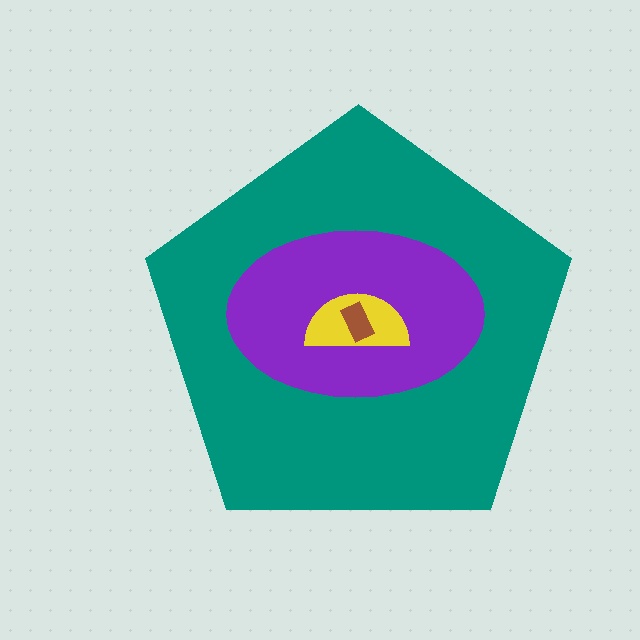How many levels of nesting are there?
4.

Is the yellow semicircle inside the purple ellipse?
Yes.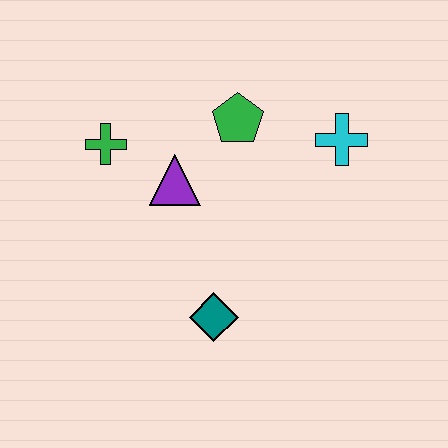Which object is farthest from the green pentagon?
The teal diamond is farthest from the green pentagon.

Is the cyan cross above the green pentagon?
No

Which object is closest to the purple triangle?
The green cross is closest to the purple triangle.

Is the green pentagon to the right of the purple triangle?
Yes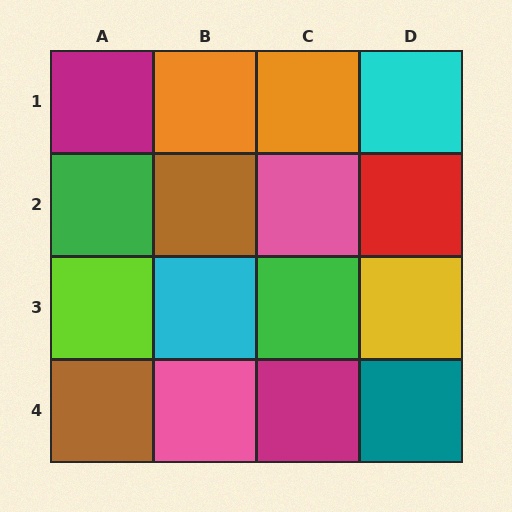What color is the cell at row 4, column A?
Brown.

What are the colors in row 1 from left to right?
Magenta, orange, orange, cyan.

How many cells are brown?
2 cells are brown.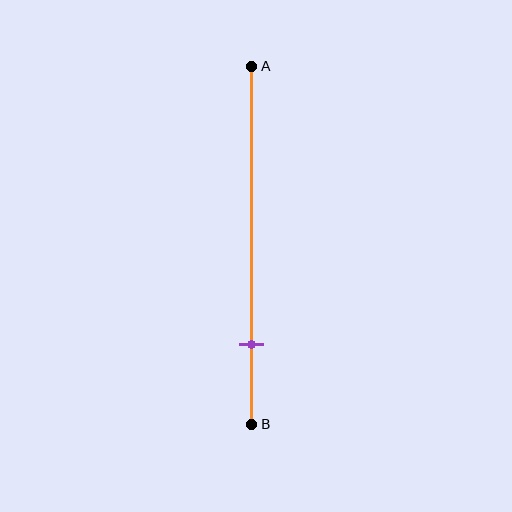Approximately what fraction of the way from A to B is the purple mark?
The purple mark is approximately 80% of the way from A to B.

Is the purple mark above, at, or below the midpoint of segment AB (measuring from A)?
The purple mark is below the midpoint of segment AB.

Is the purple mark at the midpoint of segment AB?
No, the mark is at about 80% from A, not at the 50% midpoint.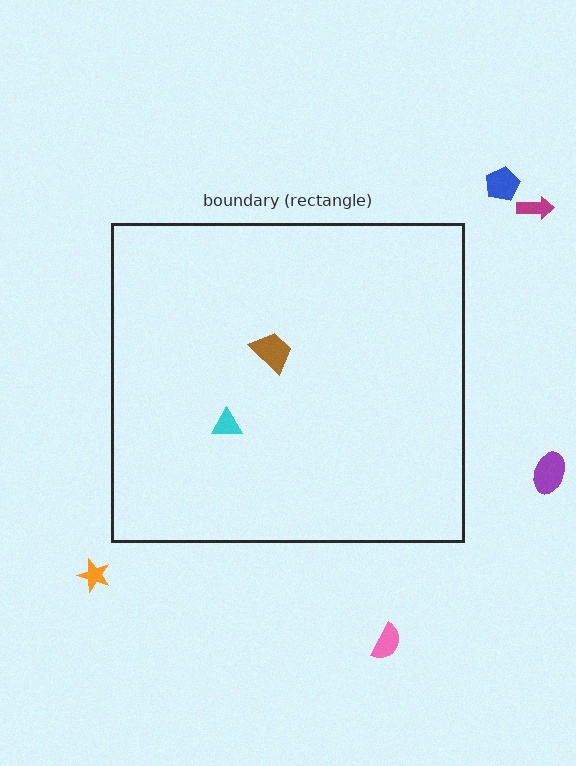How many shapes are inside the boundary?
2 inside, 5 outside.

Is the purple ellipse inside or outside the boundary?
Outside.